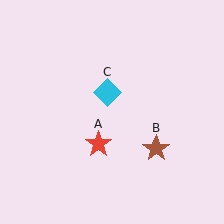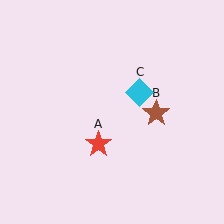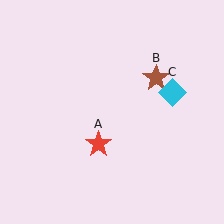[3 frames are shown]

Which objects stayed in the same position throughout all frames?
Red star (object A) remained stationary.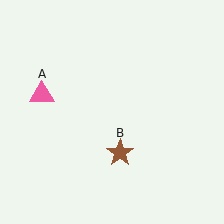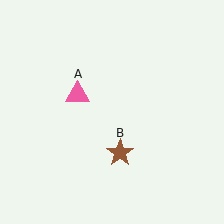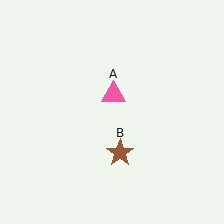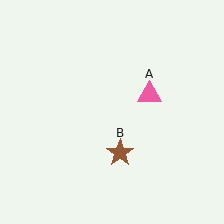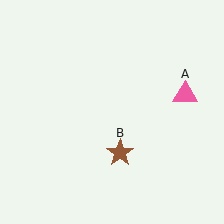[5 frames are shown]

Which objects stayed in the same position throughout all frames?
Brown star (object B) remained stationary.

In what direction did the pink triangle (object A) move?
The pink triangle (object A) moved right.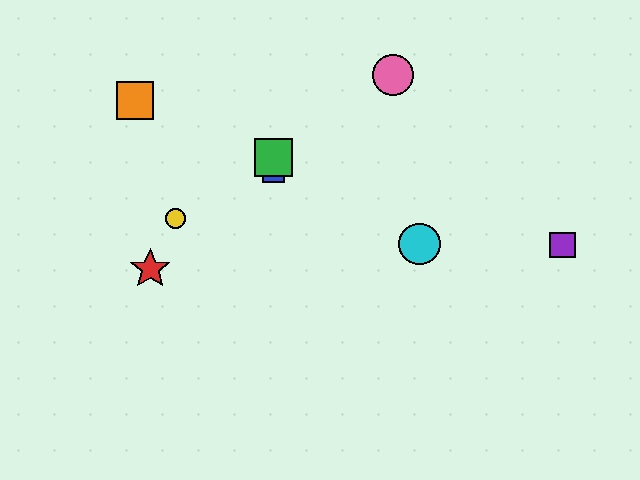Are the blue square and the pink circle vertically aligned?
No, the blue square is at x≈274 and the pink circle is at x≈393.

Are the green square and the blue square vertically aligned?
Yes, both are at x≈274.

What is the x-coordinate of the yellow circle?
The yellow circle is at x≈176.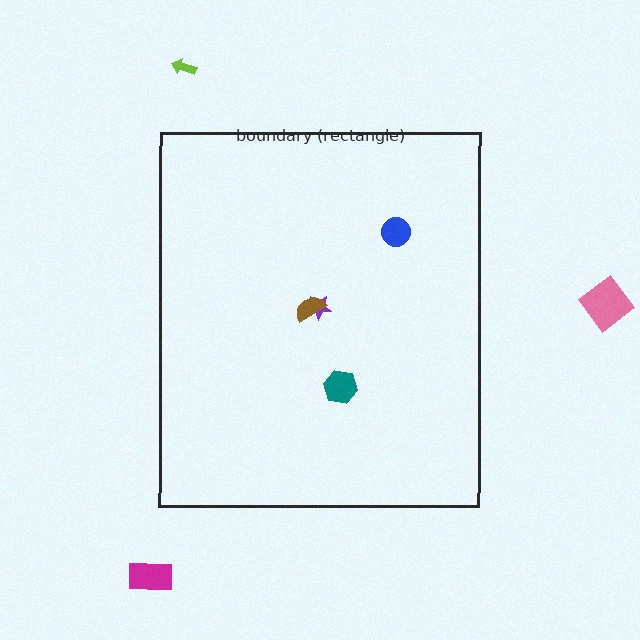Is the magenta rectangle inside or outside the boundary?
Outside.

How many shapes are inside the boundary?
4 inside, 3 outside.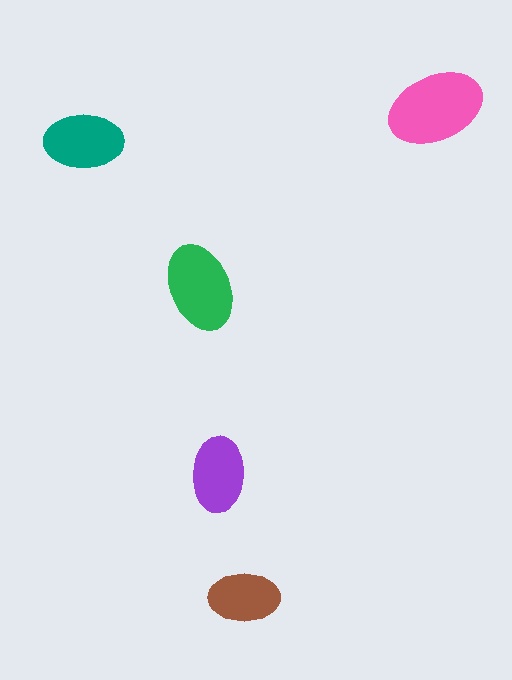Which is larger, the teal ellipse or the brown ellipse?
The teal one.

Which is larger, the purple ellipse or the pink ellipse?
The pink one.